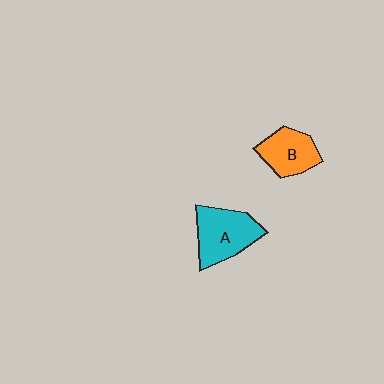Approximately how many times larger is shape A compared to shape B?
Approximately 1.3 times.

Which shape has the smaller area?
Shape B (orange).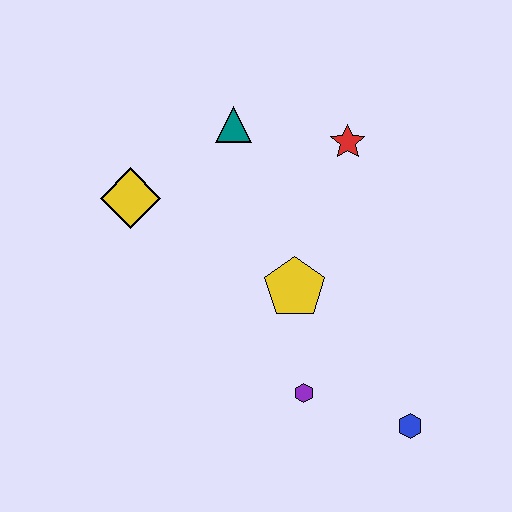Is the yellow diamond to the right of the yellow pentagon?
No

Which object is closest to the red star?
The teal triangle is closest to the red star.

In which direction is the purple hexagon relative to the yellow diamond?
The purple hexagon is below the yellow diamond.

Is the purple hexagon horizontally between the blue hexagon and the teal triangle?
Yes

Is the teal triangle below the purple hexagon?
No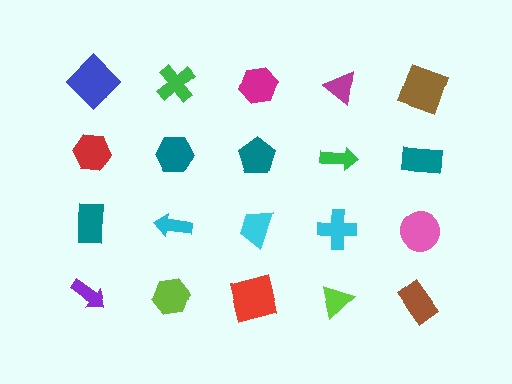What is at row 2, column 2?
A teal hexagon.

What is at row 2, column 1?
A red hexagon.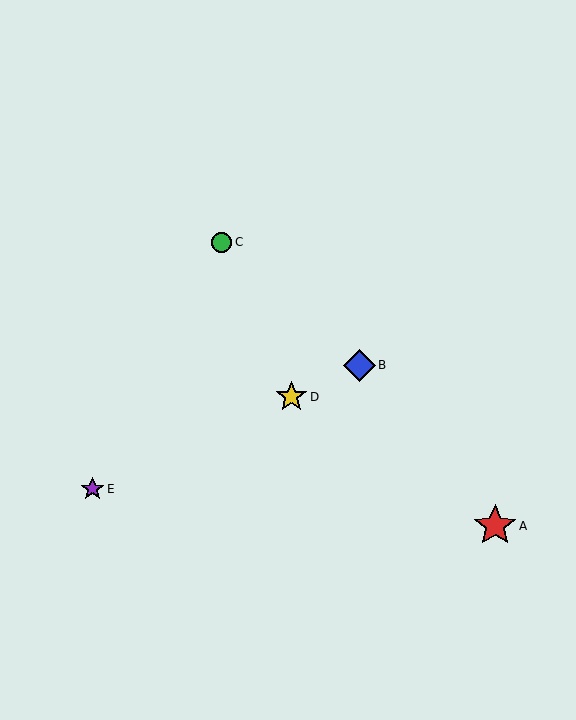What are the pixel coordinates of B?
Object B is at (359, 365).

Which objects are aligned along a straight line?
Objects B, D, E are aligned along a straight line.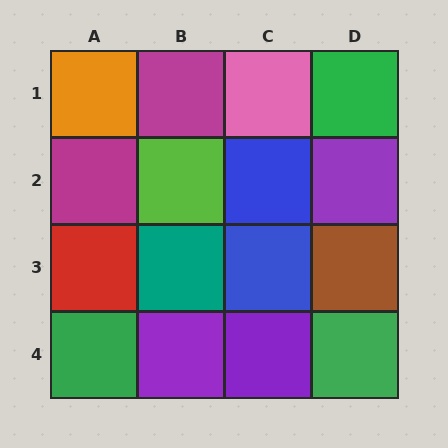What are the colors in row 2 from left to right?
Magenta, lime, blue, purple.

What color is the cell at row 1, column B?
Magenta.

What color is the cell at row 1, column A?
Orange.